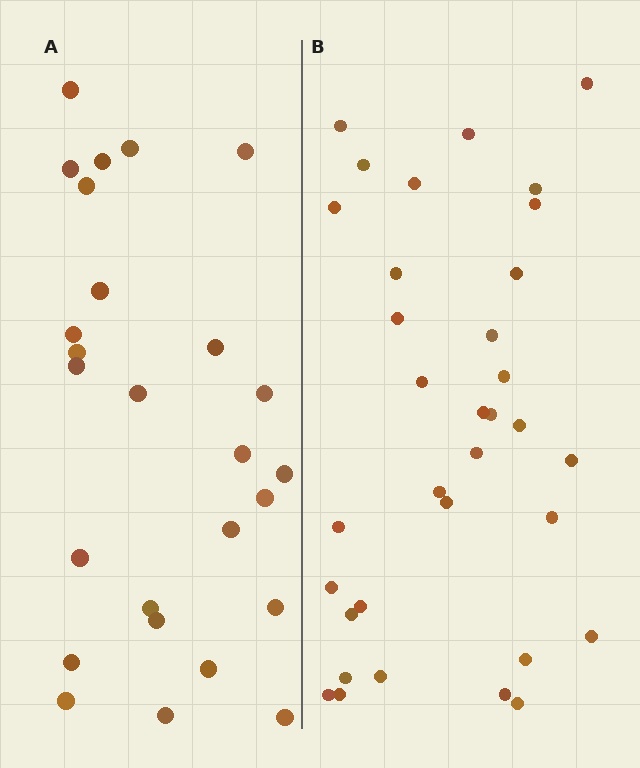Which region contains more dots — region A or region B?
Region B (the right region) has more dots.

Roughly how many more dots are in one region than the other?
Region B has roughly 8 or so more dots than region A.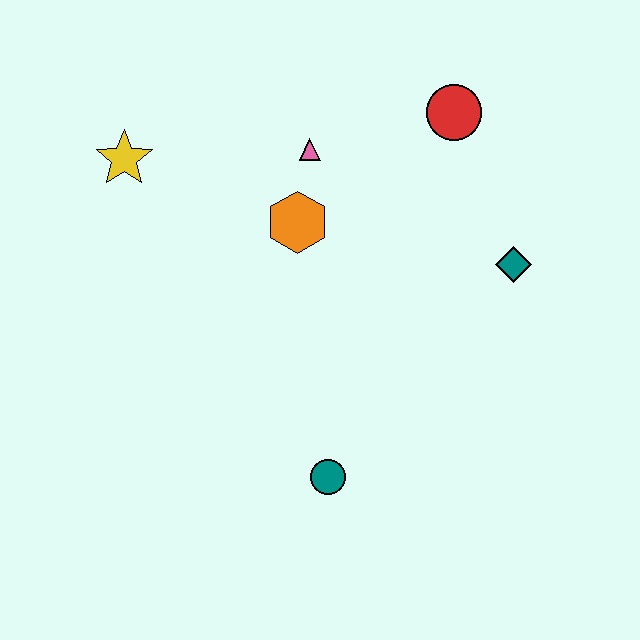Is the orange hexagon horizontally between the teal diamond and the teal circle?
No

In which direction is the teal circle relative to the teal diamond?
The teal circle is below the teal diamond.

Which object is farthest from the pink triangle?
The teal circle is farthest from the pink triangle.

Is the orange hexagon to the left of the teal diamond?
Yes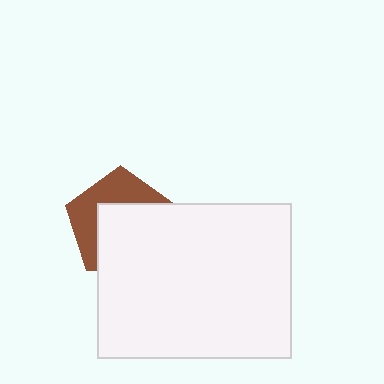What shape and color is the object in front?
The object in front is a white rectangle.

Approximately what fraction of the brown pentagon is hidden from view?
Roughly 57% of the brown pentagon is hidden behind the white rectangle.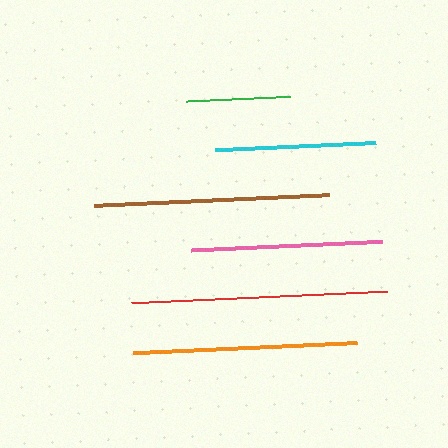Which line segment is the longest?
The red line is the longest at approximately 257 pixels.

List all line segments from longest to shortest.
From longest to shortest: red, brown, orange, pink, cyan, green.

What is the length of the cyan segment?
The cyan segment is approximately 161 pixels long.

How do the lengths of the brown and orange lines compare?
The brown and orange lines are approximately the same length.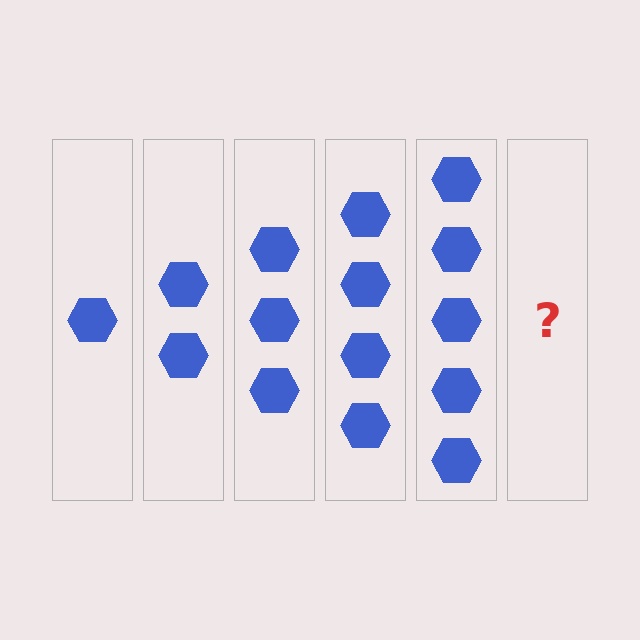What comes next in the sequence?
The next element should be 6 hexagons.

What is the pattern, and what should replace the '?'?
The pattern is that each step adds one more hexagon. The '?' should be 6 hexagons.